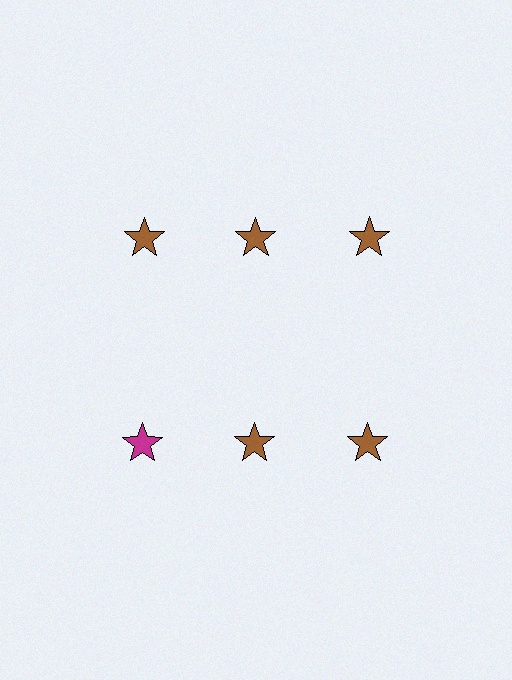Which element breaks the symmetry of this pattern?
The magenta star in the second row, leftmost column breaks the symmetry. All other shapes are brown stars.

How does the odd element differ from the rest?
It has a different color: magenta instead of brown.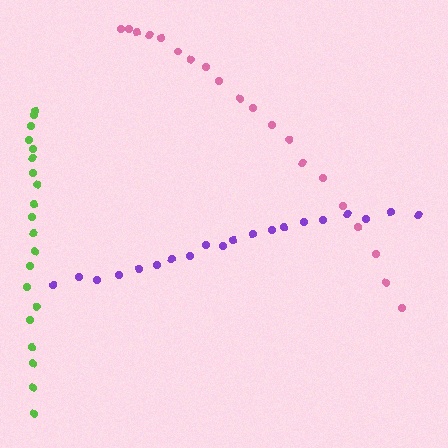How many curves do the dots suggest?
There are 3 distinct paths.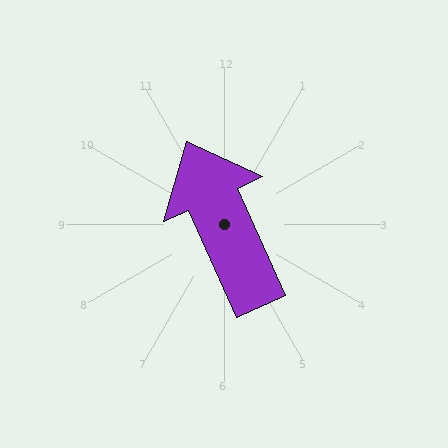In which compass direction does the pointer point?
Northwest.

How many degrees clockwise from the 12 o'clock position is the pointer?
Approximately 336 degrees.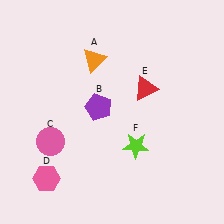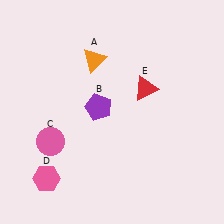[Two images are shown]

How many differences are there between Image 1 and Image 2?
There is 1 difference between the two images.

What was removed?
The lime star (F) was removed in Image 2.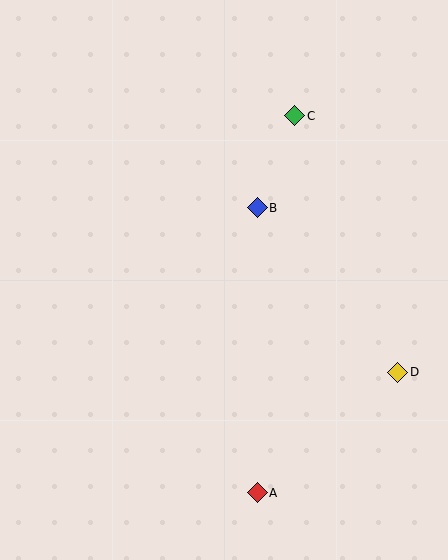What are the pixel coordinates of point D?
Point D is at (398, 372).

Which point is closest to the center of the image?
Point B at (257, 208) is closest to the center.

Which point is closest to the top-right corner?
Point C is closest to the top-right corner.